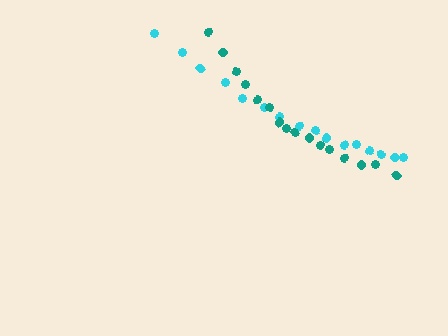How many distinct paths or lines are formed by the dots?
There are 2 distinct paths.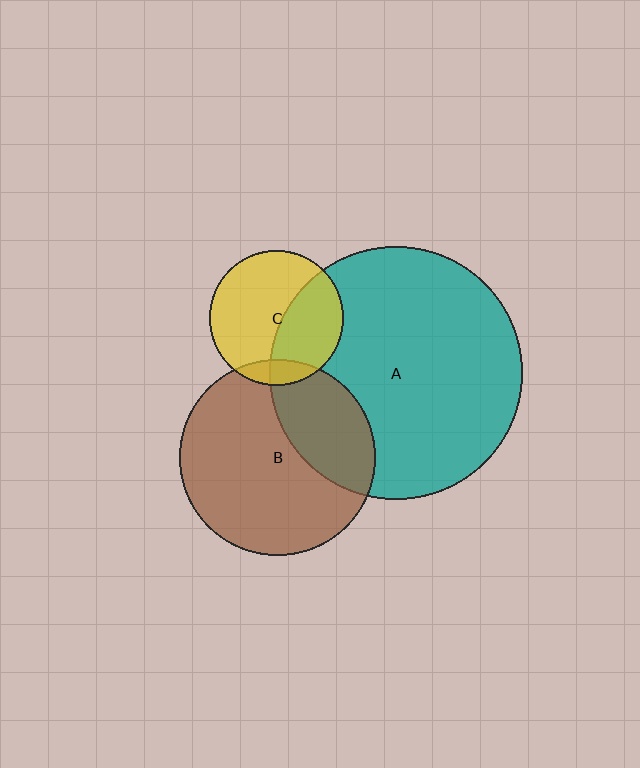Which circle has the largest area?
Circle A (teal).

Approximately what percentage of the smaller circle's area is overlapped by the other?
Approximately 10%.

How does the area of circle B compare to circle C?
Approximately 2.1 times.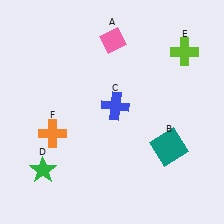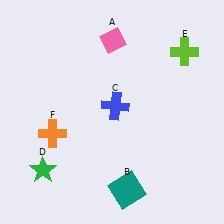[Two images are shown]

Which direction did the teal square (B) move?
The teal square (B) moved down.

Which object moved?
The teal square (B) moved down.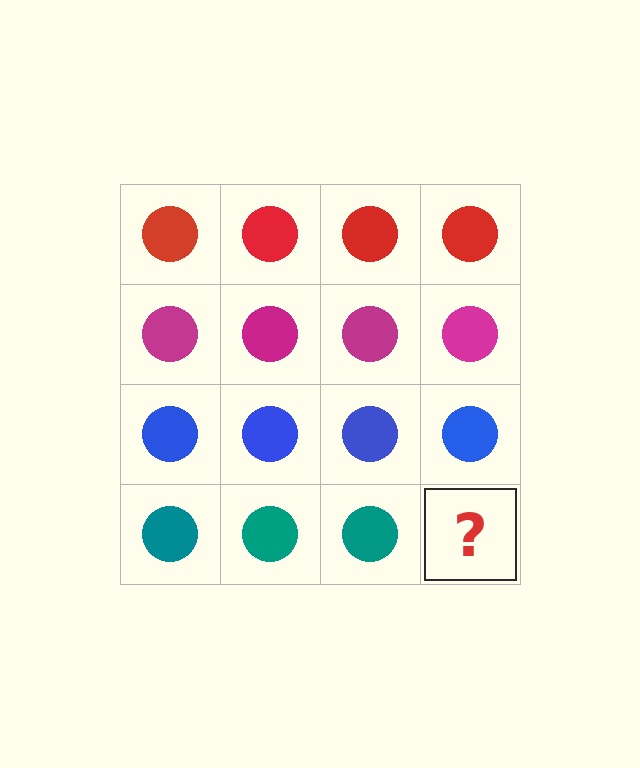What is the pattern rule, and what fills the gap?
The rule is that each row has a consistent color. The gap should be filled with a teal circle.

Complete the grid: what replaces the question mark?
The question mark should be replaced with a teal circle.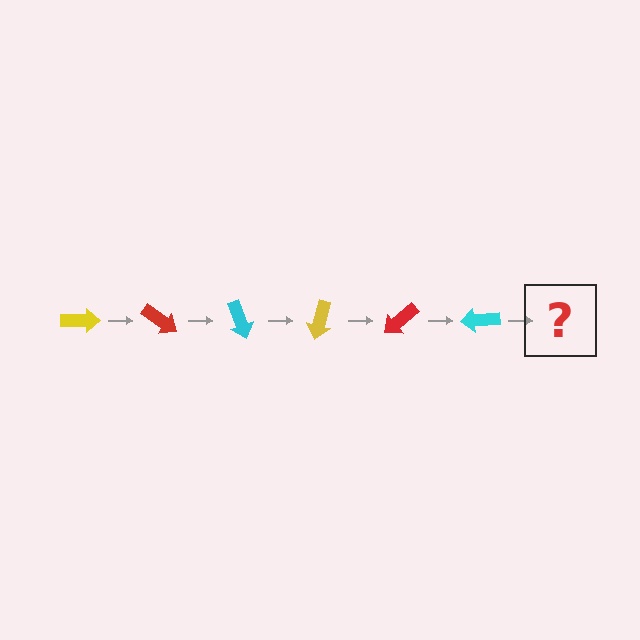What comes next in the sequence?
The next element should be a yellow arrow, rotated 210 degrees from the start.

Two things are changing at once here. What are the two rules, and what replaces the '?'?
The two rules are that it rotates 35 degrees each step and the color cycles through yellow, red, and cyan. The '?' should be a yellow arrow, rotated 210 degrees from the start.